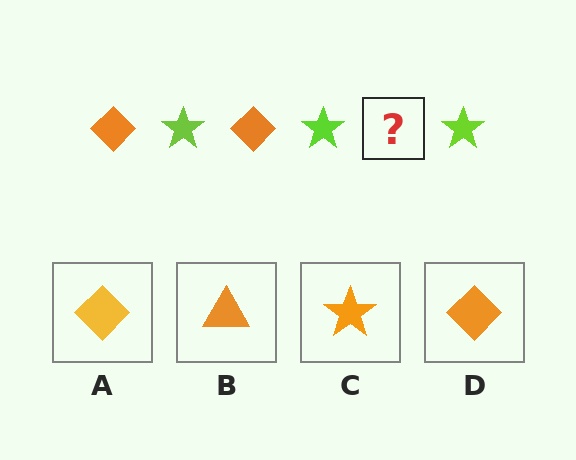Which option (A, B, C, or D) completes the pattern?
D.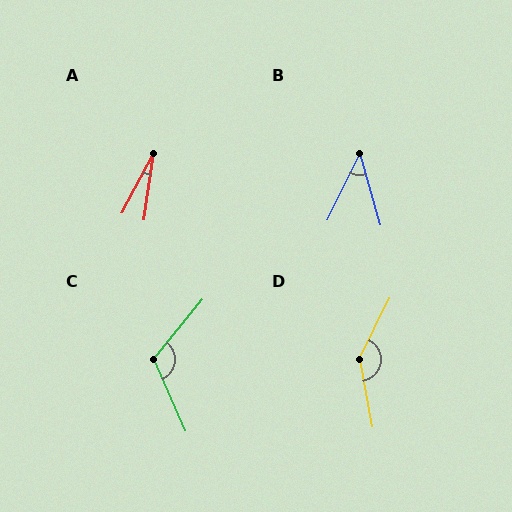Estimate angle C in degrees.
Approximately 117 degrees.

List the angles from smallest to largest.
A (19°), B (42°), C (117°), D (144°).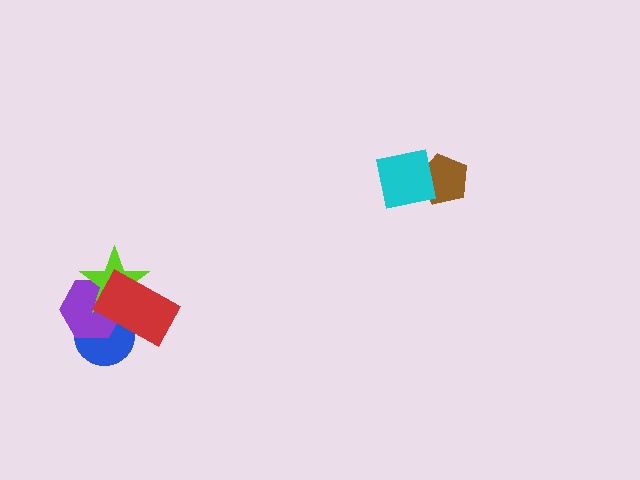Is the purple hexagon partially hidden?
Yes, it is partially covered by another shape.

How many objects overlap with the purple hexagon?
3 objects overlap with the purple hexagon.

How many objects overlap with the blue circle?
3 objects overlap with the blue circle.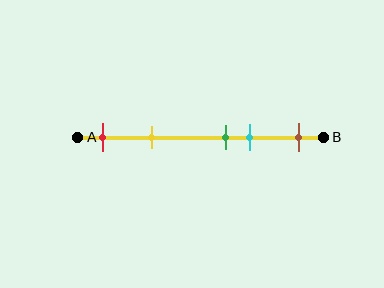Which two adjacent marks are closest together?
The green and cyan marks are the closest adjacent pair.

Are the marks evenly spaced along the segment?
No, the marks are not evenly spaced.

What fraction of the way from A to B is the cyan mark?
The cyan mark is approximately 70% (0.7) of the way from A to B.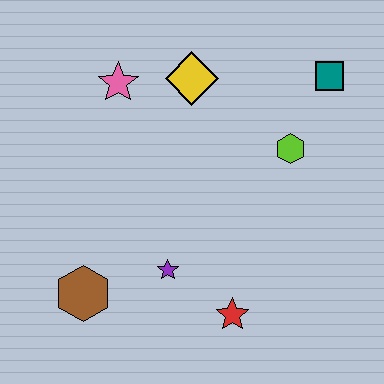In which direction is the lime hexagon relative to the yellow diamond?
The lime hexagon is to the right of the yellow diamond.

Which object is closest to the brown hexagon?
The purple star is closest to the brown hexagon.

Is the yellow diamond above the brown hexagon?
Yes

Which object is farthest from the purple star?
The teal square is farthest from the purple star.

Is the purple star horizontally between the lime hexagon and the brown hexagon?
Yes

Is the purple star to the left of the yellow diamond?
Yes